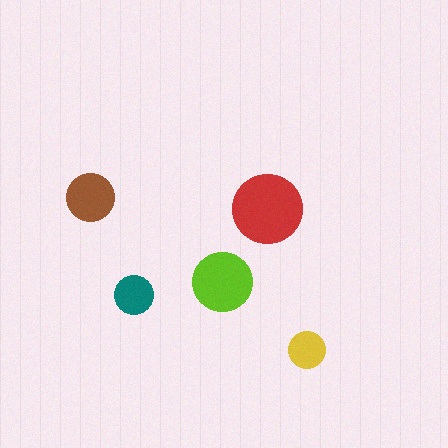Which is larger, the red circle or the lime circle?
The red one.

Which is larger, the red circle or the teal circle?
The red one.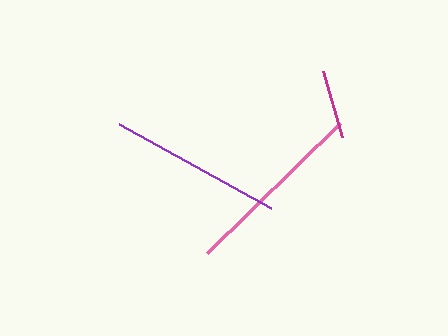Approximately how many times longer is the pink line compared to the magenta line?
The pink line is approximately 2.7 times the length of the magenta line.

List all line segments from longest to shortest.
From longest to shortest: pink, purple, magenta.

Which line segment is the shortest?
The magenta line is the shortest at approximately 69 pixels.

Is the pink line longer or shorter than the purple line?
The pink line is longer than the purple line.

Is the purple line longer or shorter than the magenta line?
The purple line is longer than the magenta line.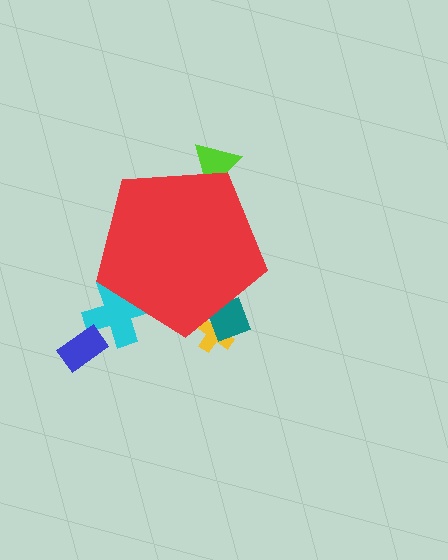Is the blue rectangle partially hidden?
No, the blue rectangle is fully visible.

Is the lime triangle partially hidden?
Yes, the lime triangle is partially hidden behind the red pentagon.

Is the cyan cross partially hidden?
Yes, the cyan cross is partially hidden behind the red pentagon.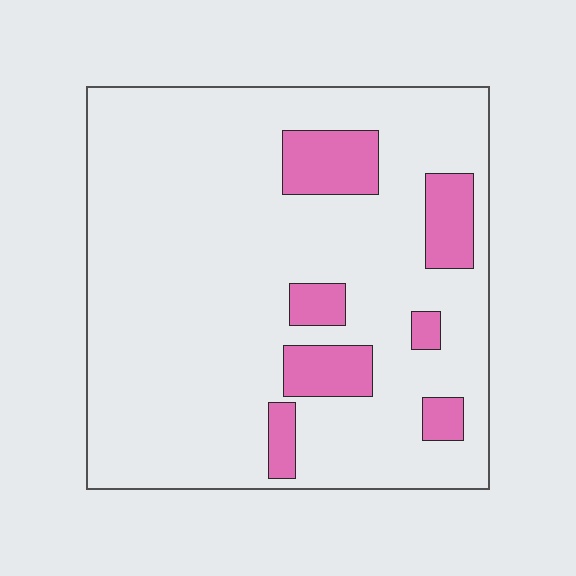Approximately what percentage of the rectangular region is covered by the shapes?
Approximately 15%.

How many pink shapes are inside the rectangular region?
7.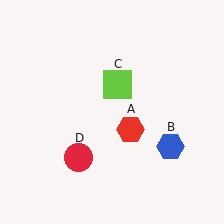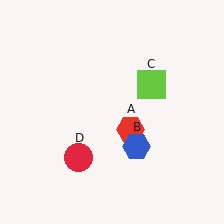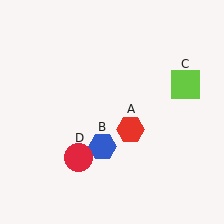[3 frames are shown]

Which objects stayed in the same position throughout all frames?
Red hexagon (object A) and red circle (object D) remained stationary.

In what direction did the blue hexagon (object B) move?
The blue hexagon (object B) moved left.